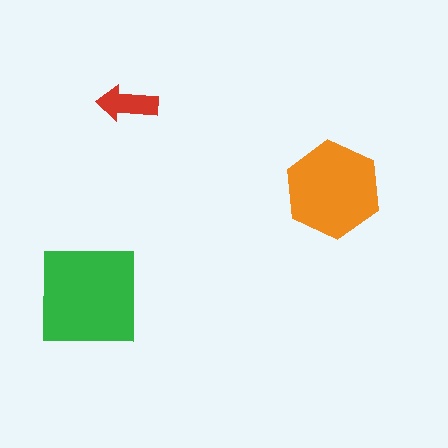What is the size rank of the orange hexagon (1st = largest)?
2nd.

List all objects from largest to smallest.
The green square, the orange hexagon, the red arrow.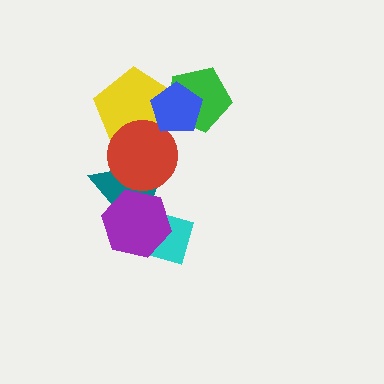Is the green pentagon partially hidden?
Yes, it is partially covered by another shape.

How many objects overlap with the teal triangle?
3 objects overlap with the teal triangle.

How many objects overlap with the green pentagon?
2 objects overlap with the green pentagon.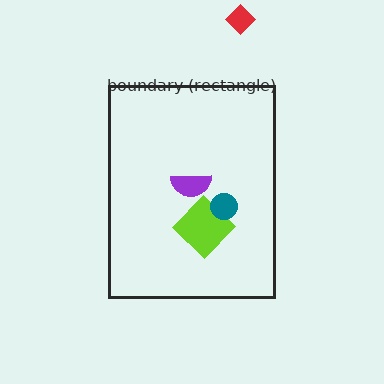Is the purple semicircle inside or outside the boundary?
Inside.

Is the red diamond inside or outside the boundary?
Outside.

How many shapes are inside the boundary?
3 inside, 1 outside.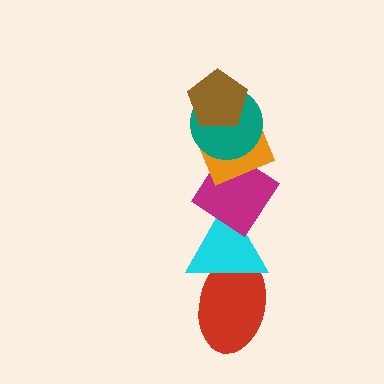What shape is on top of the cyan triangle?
The magenta diamond is on top of the cyan triangle.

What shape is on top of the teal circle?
The brown pentagon is on top of the teal circle.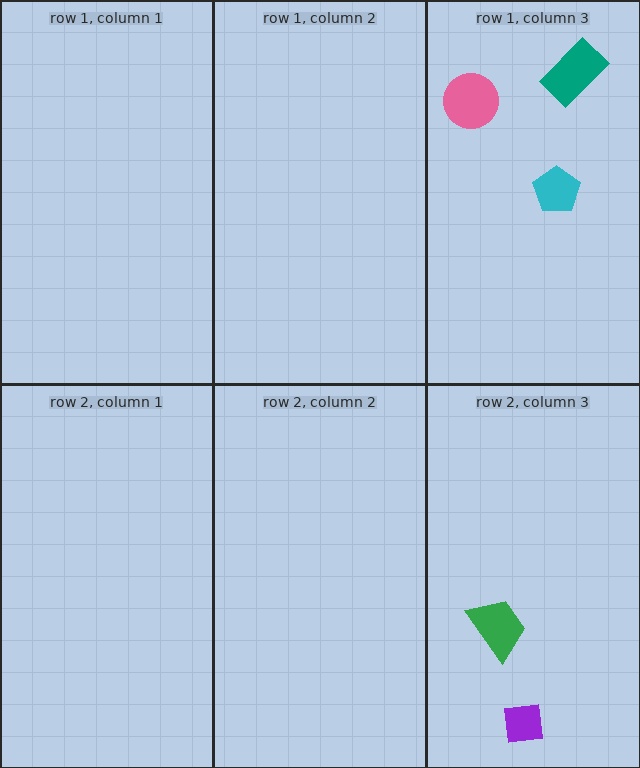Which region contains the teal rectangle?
The row 1, column 3 region.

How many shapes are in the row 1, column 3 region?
3.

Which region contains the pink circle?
The row 1, column 3 region.